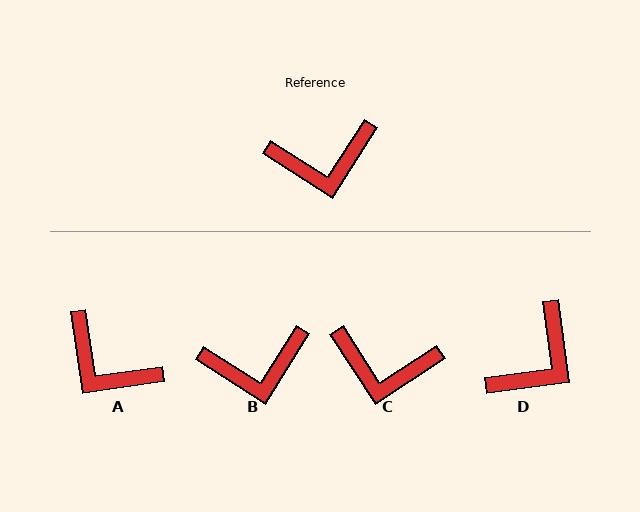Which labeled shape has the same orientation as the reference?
B.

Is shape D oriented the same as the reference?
No, it is off by about 40 degrees.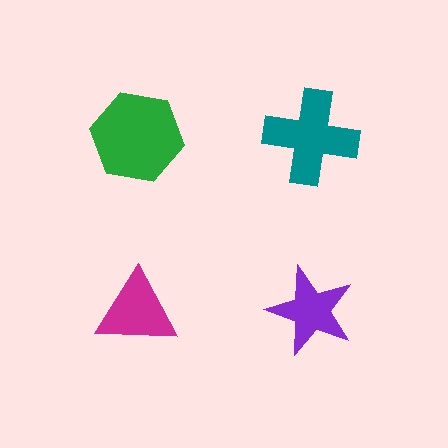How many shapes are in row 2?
2 shapes.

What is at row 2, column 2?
A purple star.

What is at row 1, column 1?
A green hexagon.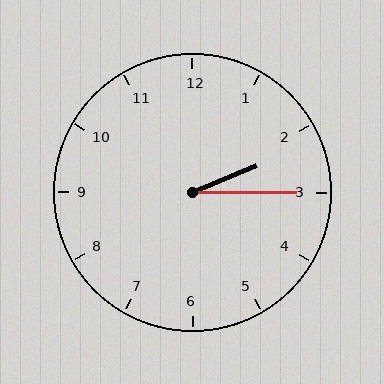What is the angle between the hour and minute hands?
Approximately 22 degrees.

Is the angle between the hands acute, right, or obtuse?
It is acute.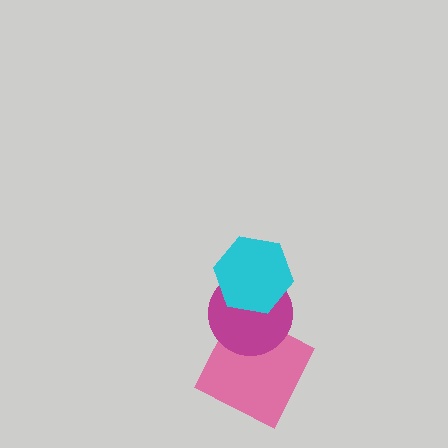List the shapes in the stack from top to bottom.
From top to bottom: the cyan hexagon, the magenta circle, the pink square.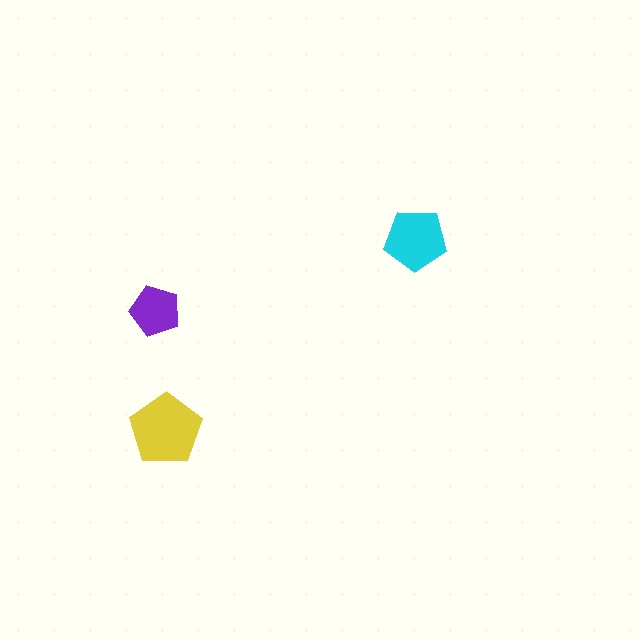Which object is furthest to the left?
The purple pentagon is leftmost.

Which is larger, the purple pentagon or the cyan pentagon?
The cyan one.